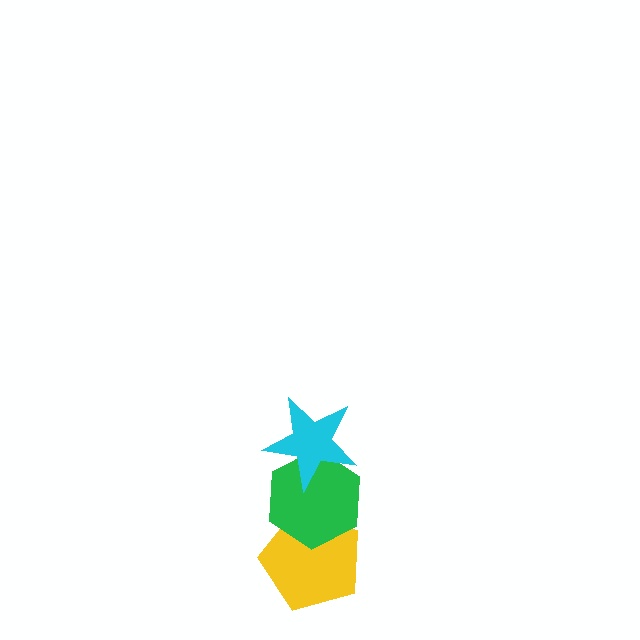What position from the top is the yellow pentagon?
The yellow pentagon is 3rd from the top.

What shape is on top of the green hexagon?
The cyan star is on top of the green hexagon.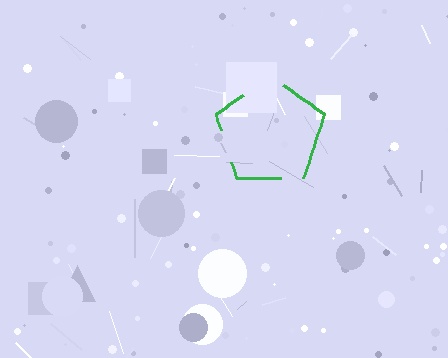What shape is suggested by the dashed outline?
The dashed outline suggests a pentagon.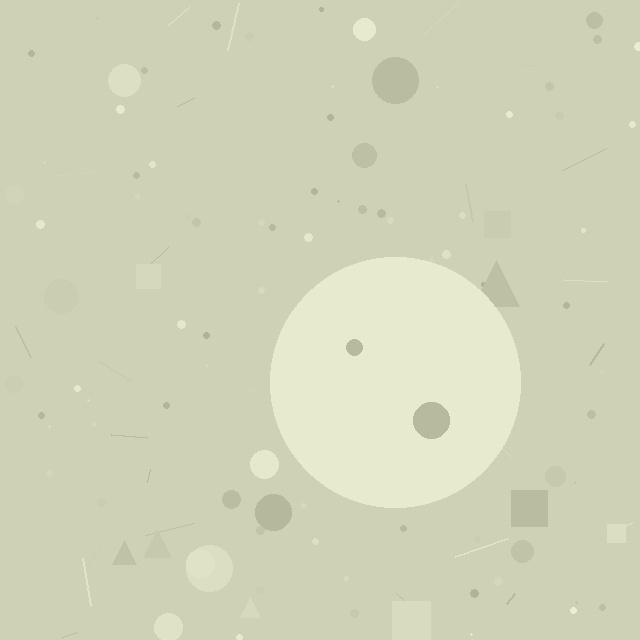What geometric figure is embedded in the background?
A circle is embedded in the background.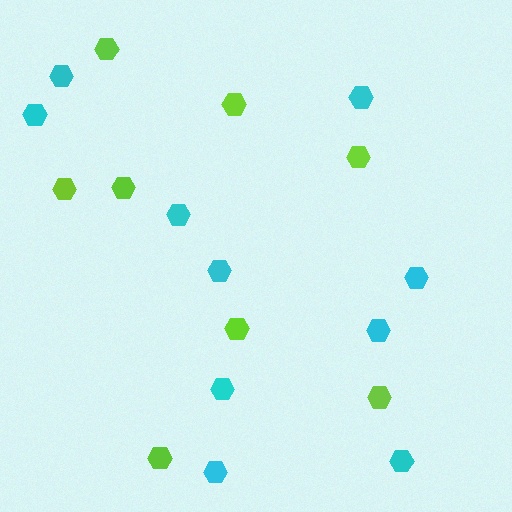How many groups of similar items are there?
There are 2 groups: one group of cyan hexagons (10) and one group of lime hexagons (8).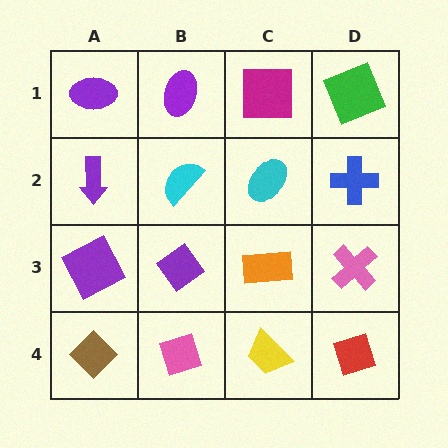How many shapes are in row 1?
4 shapes.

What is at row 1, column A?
A purple ellipse.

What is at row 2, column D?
A blue cross.